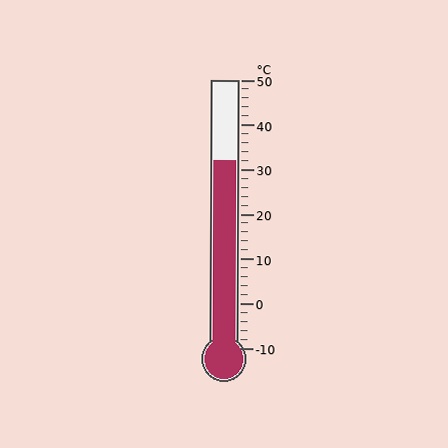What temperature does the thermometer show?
The thermometer shows approximately 32°C.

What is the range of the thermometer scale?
The thermometer scale ranges from -10°C to 50°C.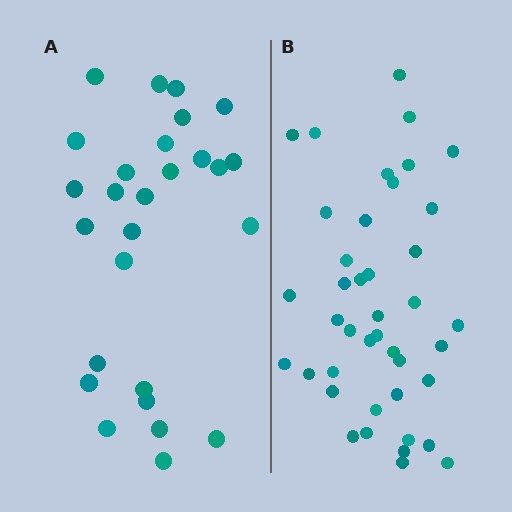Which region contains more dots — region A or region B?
Region B (the right region) has more dots.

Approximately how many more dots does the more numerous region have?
Region B has approximately 15 more dots than region A.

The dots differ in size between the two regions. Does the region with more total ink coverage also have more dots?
No. Region A has more total ink coverage because its dots are larger, but region B actually contains more individual dots. Total area can be misleading — the number of items is what matters here.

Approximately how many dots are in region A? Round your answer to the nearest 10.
About 30 dots. (The exact count is 27, which rounds to 30.)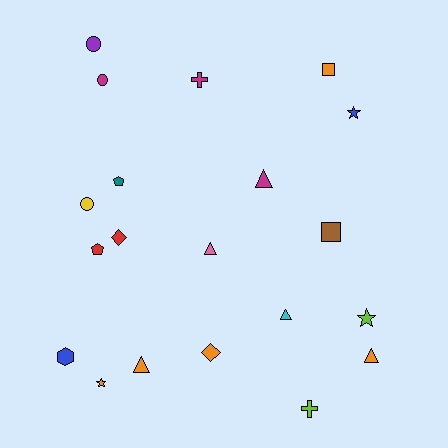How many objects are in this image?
There are 20 objects.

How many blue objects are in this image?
There are 2 blue objects.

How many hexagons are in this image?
There is 1 hexagon.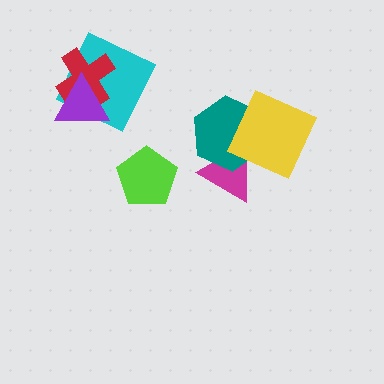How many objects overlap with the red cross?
2 objects overlap with the red cross.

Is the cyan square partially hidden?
Yes, it is partially covered by another shape.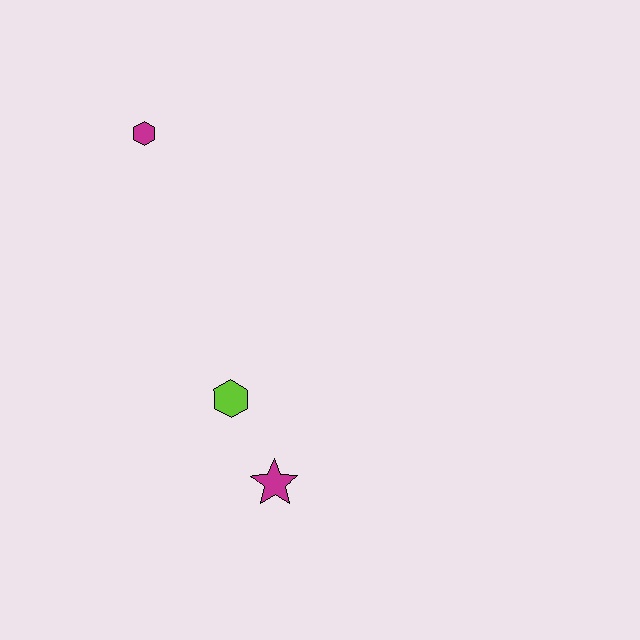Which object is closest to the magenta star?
The lime hexagon is closest to the magenta star.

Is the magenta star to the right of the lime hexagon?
Yes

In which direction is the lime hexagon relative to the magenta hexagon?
The lime hexagon is below the magenta hexagon.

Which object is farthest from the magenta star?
The magenta hexagon is farthest from the magenta star.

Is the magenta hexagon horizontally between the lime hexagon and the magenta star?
No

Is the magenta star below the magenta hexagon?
Yes